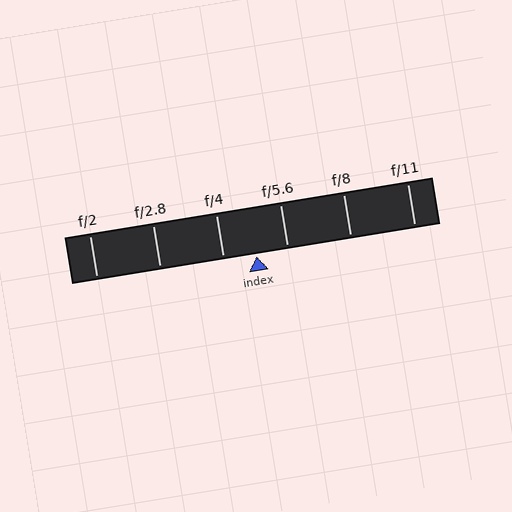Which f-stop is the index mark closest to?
The index mark is closest to f/5.6.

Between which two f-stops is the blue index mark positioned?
The index mark is between f/4 and f/5.6.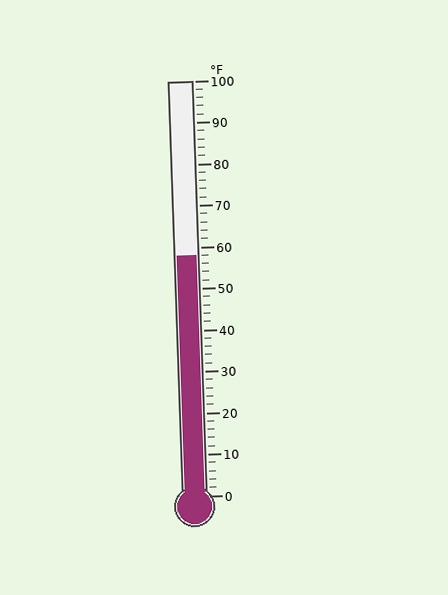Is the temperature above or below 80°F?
The temperature is below 80°F.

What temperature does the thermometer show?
The thermometer shows approximately 58°F.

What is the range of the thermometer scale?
The thermometer scale ranges from 0°F to 100°F.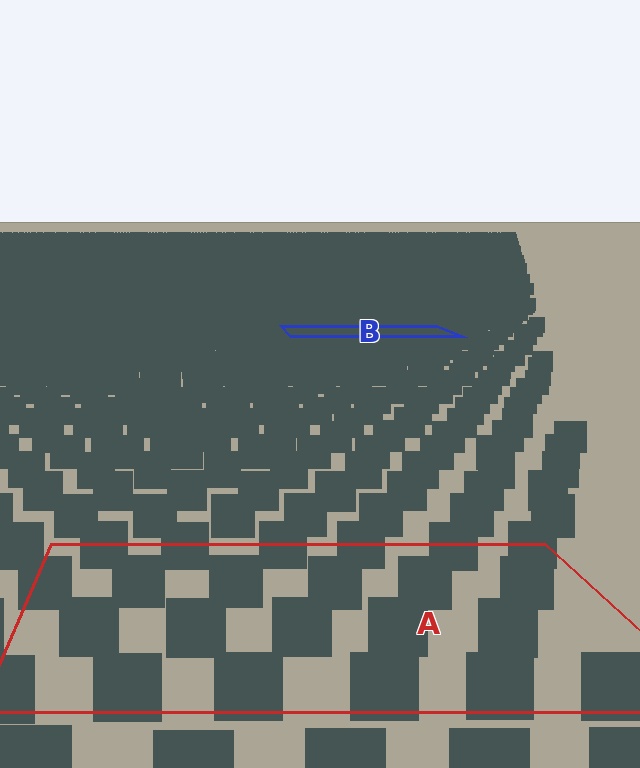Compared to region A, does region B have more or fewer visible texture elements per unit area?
Region B has more texture elements per unit area — they are packed more densely because it is farther away.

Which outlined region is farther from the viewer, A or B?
Region B is farther from the viewer — the texture elements inside it appear smaller and more densely packed.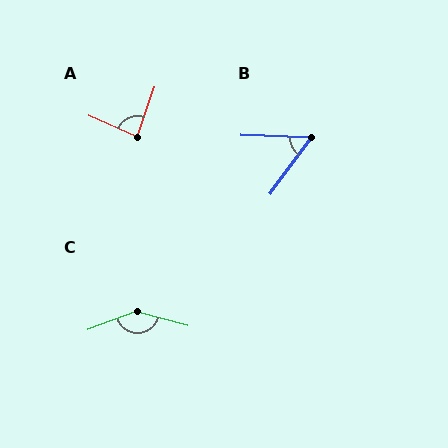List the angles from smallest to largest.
B (56°), A (86°), C (145°).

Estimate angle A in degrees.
Approximately 86 degrees.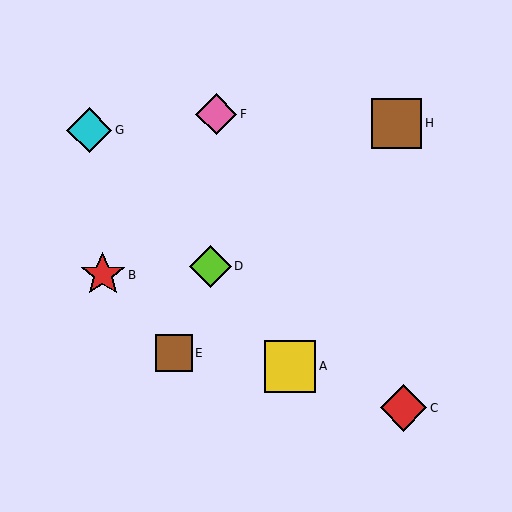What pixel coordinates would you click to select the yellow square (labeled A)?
Click at (290, 366) to select the yellow square A.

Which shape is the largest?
The yellow square (labeled A) is the largest.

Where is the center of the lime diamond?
The center of the lime diamond is at (210, 266).